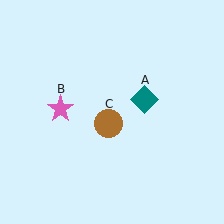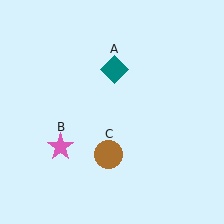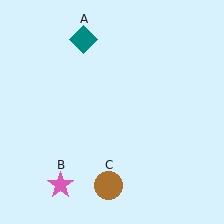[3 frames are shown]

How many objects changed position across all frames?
3 objects changed position: teal diamond (object A), pink star (object B), brown circle (object C).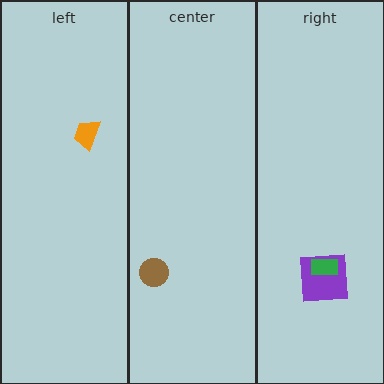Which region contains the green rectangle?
The right region.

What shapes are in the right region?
The purple square, the green rectangle.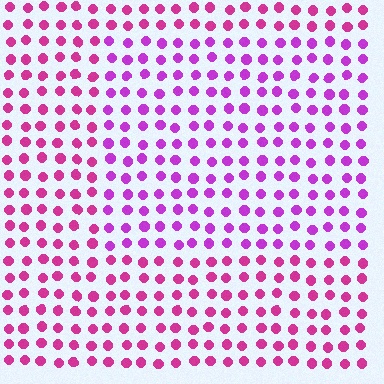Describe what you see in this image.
The image is filled with small magenta elements in a uniform arrangement. A rectangle-shaped region is visible where the elements are tinted to a slightly different hue, forming a subtle color boundary.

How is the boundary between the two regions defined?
The boundary is defined purely by a slight shift in hue (about 29 degrees). Spacing, size, and orientation are identical on both sides.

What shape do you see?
I see a rectangle.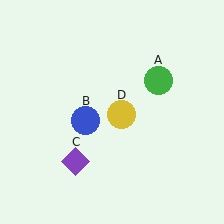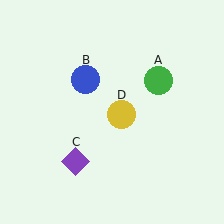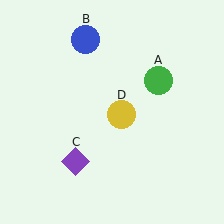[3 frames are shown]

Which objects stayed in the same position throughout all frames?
Green circle (object A) and purple diamond (object C) and yellow circle (object D) remained stationary.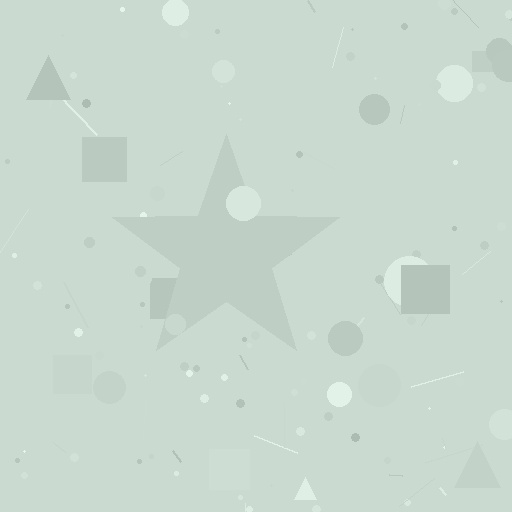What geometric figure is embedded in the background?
A star is embedded in the background.